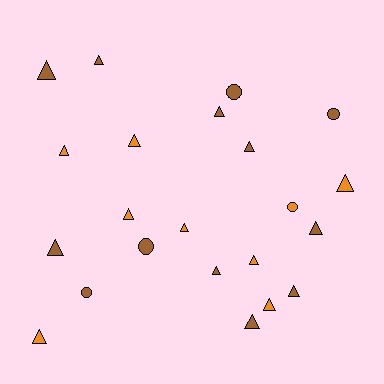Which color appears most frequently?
Brown, with 13 objects.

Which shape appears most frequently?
Triangle, with 17 objects.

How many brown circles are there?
There are 4 brown circles.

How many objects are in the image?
There are 22 objects.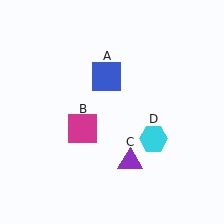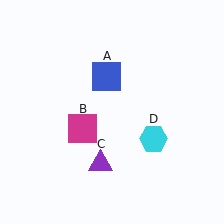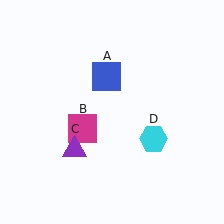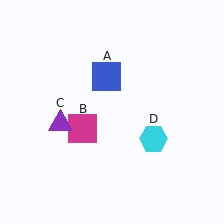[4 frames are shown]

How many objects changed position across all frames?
1 object changed position: purple triangle (object C).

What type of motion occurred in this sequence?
The purple triangle (object C) rotated clockwise around the center of the scene.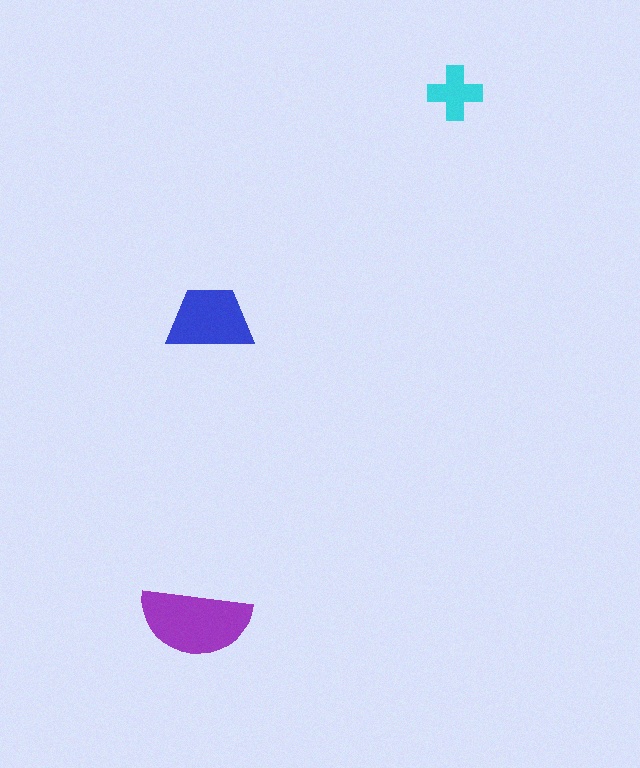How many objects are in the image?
There are 3 objects in the image.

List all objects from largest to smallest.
The purple semicircle, the blue trapezoid, the cyan cross.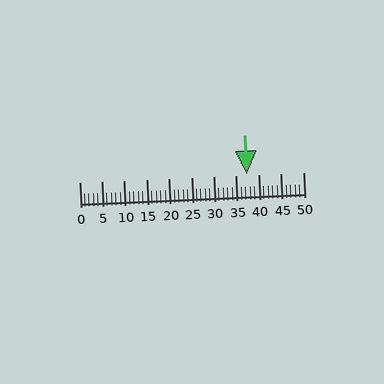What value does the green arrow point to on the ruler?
The green arrow points to approximately 37.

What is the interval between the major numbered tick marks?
The major tick marks are spaced 5 units apart.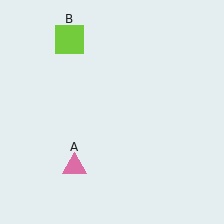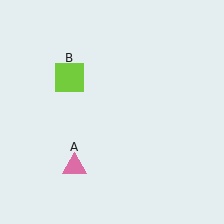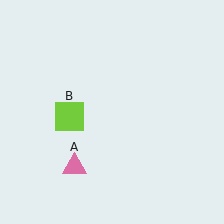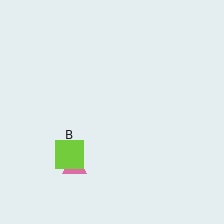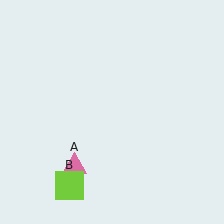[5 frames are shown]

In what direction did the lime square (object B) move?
The lime square (object B) moved down.